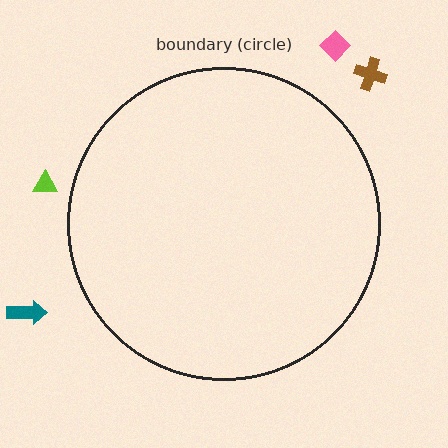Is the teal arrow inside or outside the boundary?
Outside.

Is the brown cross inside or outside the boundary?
Outside.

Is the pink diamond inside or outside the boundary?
Outside.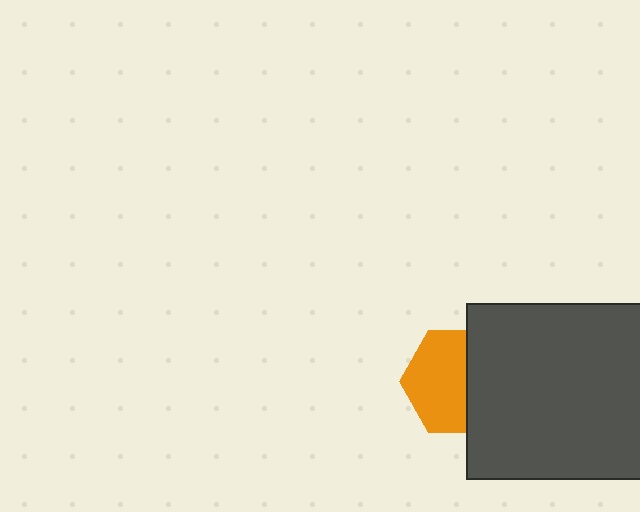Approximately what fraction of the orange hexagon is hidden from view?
Roughly 41% of the orange hexagon is hidden behind the dark gray square.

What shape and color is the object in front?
The object in front is a dark gray square.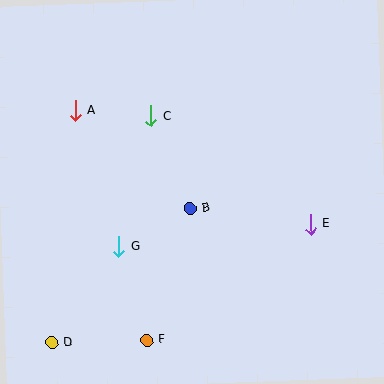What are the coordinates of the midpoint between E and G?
The midpoint between E and G is at (214, 235).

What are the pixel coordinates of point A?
Point A is at (75, 111).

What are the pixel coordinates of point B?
Point B is at (190, 208).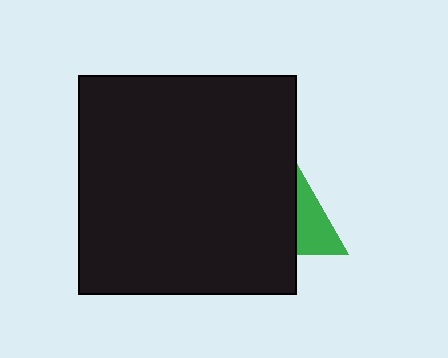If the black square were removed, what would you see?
You would see the complete green triangle.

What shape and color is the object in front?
The object in front is a black square.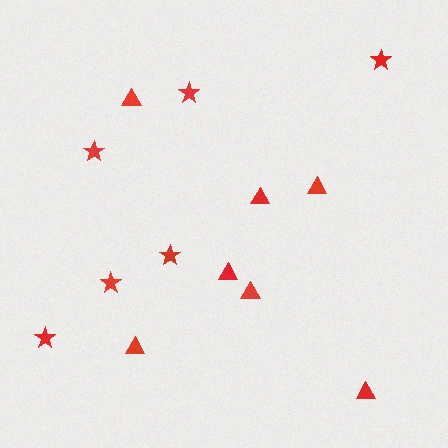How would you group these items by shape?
There are 2 groups: one group of triangles (7) and one group of stars (6).